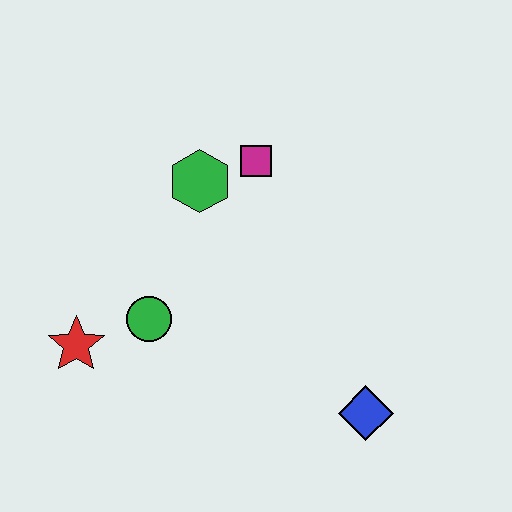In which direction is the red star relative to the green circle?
The red star is to the left of the green circle.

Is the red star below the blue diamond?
No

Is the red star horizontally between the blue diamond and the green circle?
No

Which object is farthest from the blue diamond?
The red star is farthest from the blue diamond.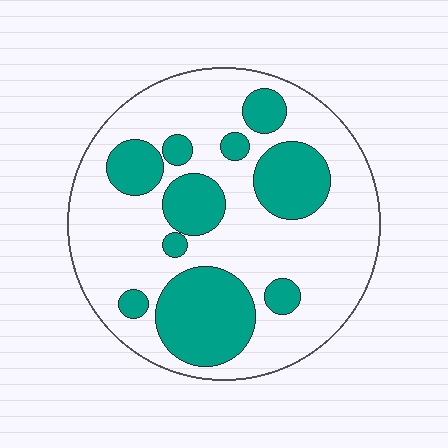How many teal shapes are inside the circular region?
10.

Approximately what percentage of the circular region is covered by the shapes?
Approximately 30%.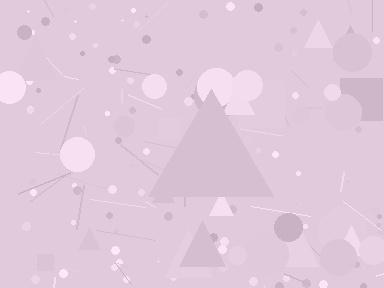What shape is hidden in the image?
A triangle is hidden in the image.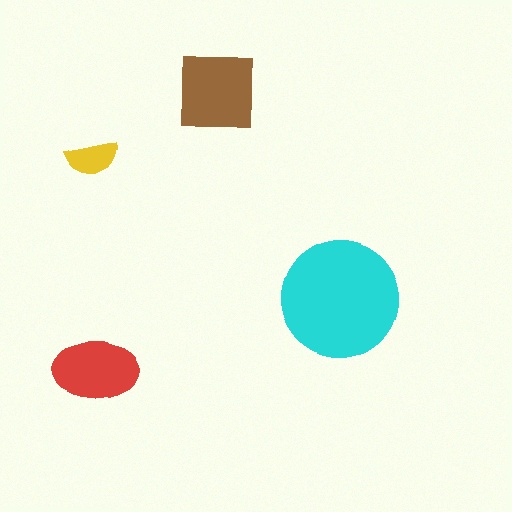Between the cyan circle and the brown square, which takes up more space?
The cyan circle.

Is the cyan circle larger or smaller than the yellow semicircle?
Larger.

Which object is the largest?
The cyan circle.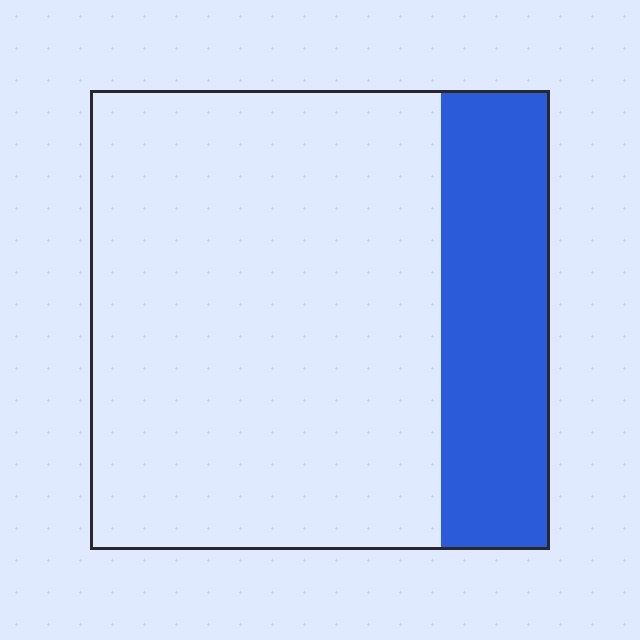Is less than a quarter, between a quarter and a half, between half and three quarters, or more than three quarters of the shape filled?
Less than a quarter.